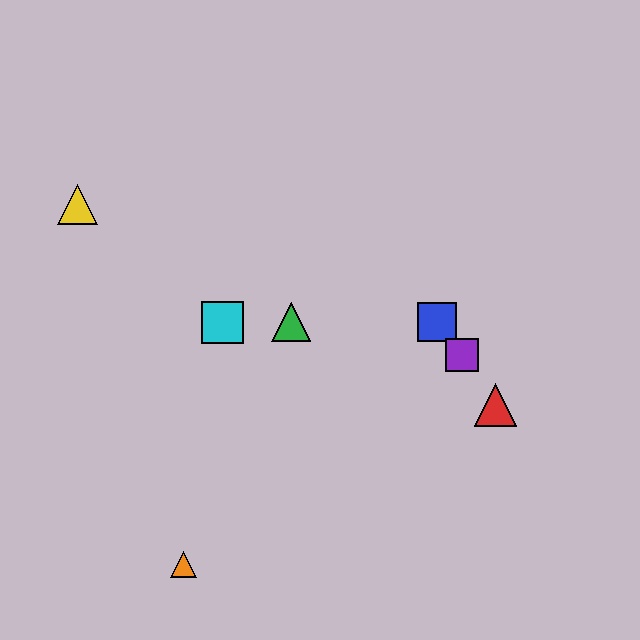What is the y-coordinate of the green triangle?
The green triangle is at y≈322.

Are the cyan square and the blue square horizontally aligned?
Yes, both are at y≈322.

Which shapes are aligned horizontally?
The blue square, the green triangle, the cyan square are aligned horizontally.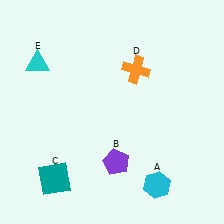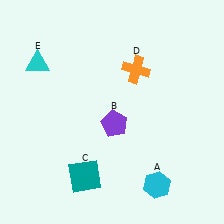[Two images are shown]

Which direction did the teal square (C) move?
The teal square (C) moved right.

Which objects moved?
The objects that moved are: the purple pentagon (B), the teal square (C).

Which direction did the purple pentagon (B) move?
The purple pentagon (B) moved up.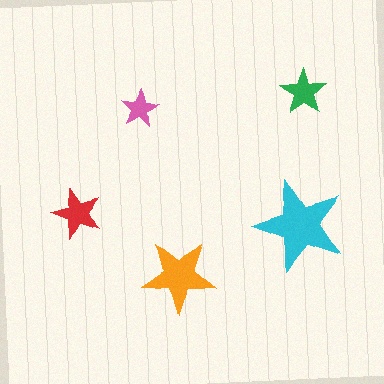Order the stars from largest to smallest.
the cyan one, the orange one, the red one, the green one, the pink one.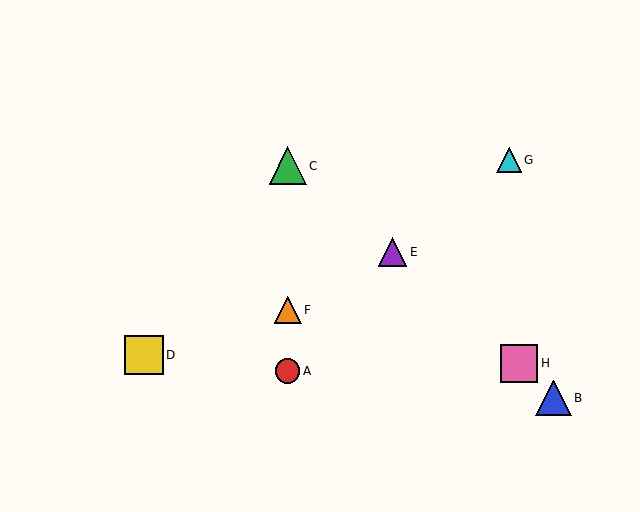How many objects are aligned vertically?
3 objects (A, C, F) are aligned vertically.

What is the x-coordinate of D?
Object D is at x≈144.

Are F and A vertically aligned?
Yes, both are at x≈288.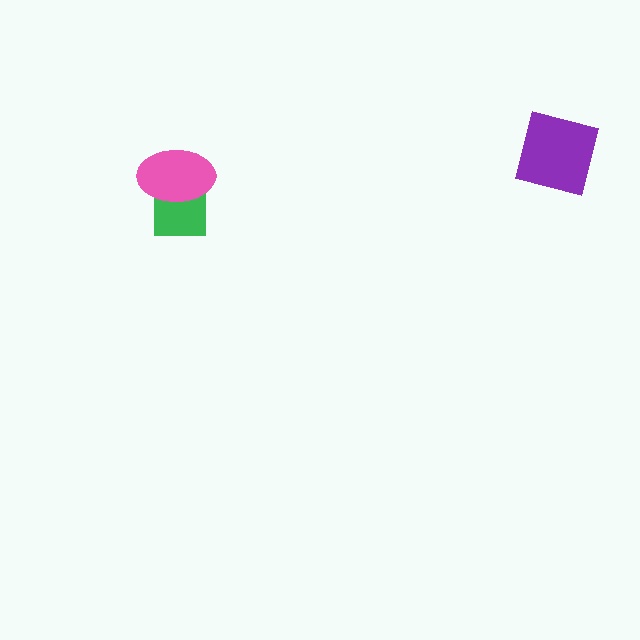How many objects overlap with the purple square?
0 objects overlap with the purple square.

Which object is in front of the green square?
The pink ellipse is in front of the green square.